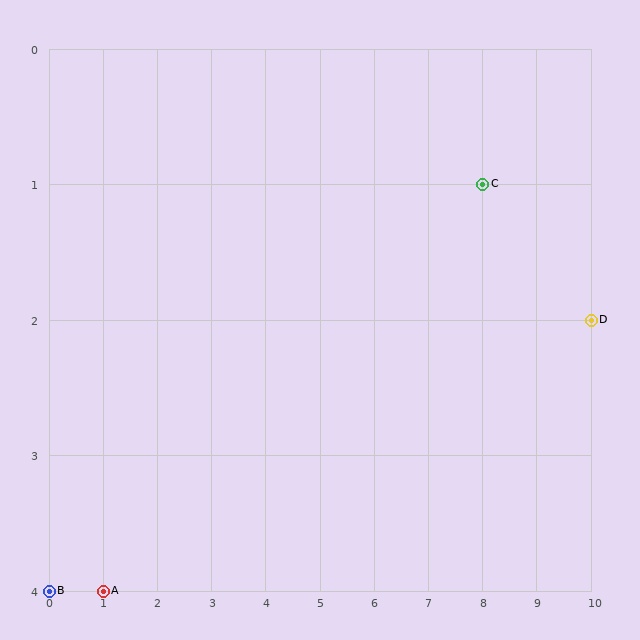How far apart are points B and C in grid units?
Points B and C are 8 columns and 3 rows apart (about 8.5 grid units diagonally).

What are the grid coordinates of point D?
Point D is at grid coordinates (10, 2).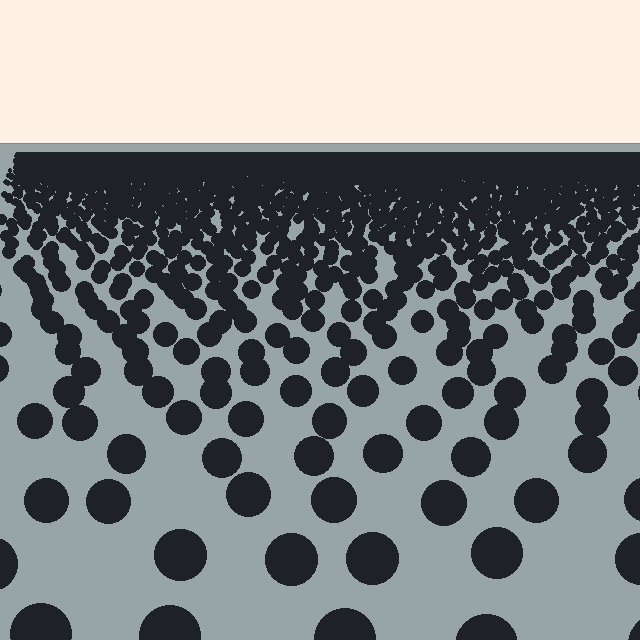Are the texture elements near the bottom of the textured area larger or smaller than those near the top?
Larger. Near the bottom, elements are closer to the viewer and appear at a bigger on-screen size.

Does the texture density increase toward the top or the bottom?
Density increases toward the top.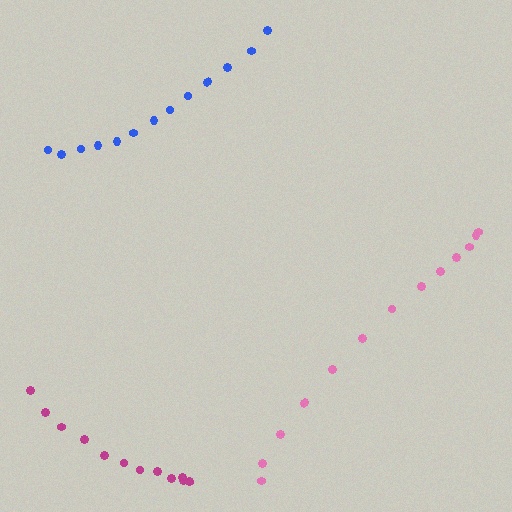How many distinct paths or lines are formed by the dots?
There are 3 distinct paths.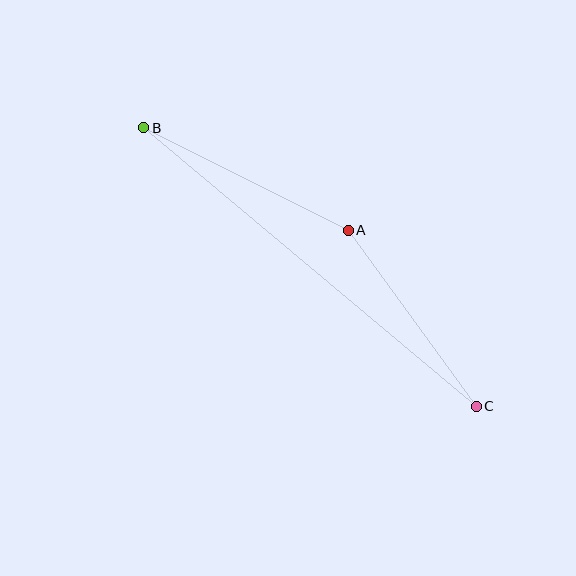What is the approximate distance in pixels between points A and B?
The distance between A and B is approximately 229 pixels.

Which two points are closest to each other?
Points A and C are closest to each other.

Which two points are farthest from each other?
Points B and C are farthest from each other.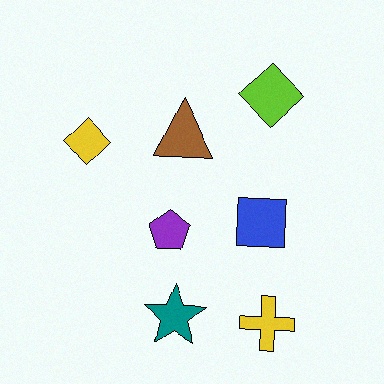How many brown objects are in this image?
There is 1 brown object.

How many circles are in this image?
There are no circles.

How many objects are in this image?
There are 7 objects.